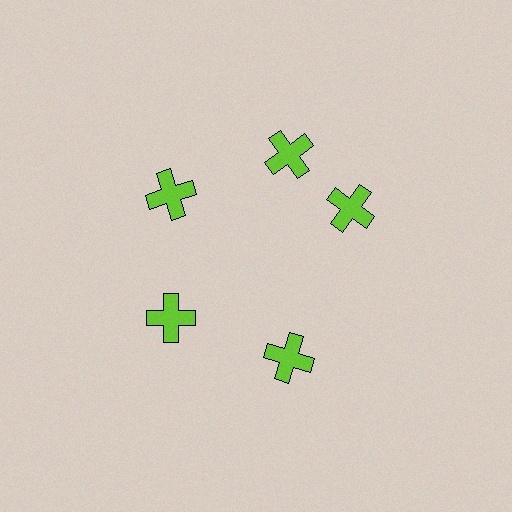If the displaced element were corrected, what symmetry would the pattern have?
It would have 5-fold rotational symmetry — the pattern would map onto itself every 72 degrees.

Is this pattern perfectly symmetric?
No. The 5 lime crosses are arranged in a ring, but one element near the 3 o'clock position is rotated out of alignment along the ring, breaking the 5-fold rotational symmetry.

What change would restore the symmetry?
The symmetry would be restored by rotating it back into even spacing with its neighbors so that all 5 crosses sit at equal angles and equal distance from the center.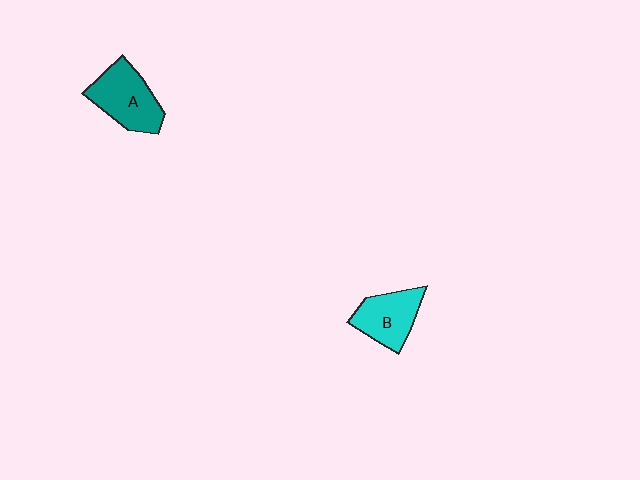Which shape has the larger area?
Shape A (teal).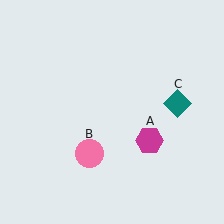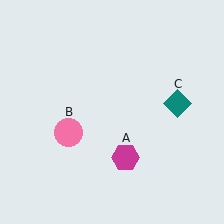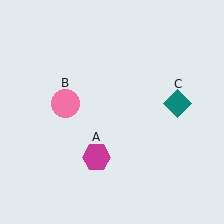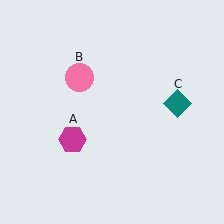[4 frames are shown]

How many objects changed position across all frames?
2 objects changed position: magenta hexagon (object A), pink circle (object B).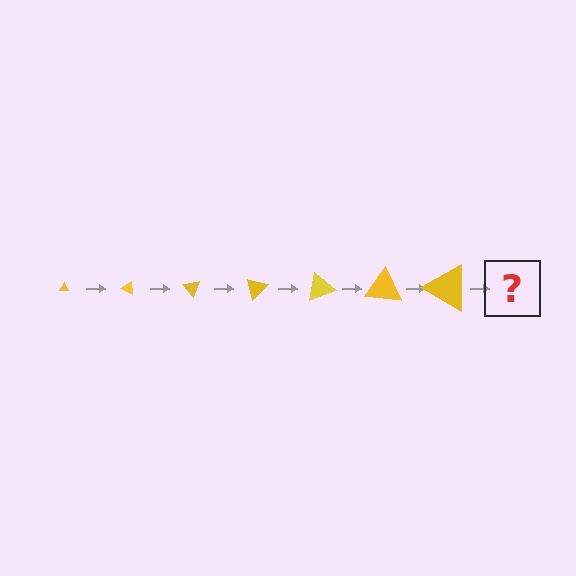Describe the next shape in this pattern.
It should be a triangle, larger than the previous one and rotated 175 degrees from the start.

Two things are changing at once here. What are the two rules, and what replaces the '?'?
The two rules are that the triangle grows larger each step and it rotates 25 degrees each step. The '?' should be a triangle, larger than the previous one and rotated 175 degrees from the start.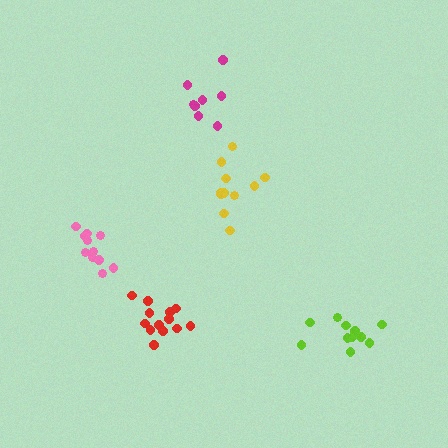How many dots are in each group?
Group 1: 11 dots, Group 2: 13 dots, Group 3: 8 dots, Group 4: 11 dots, Group 5: 11 dots (54 total).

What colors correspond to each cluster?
The clusters are colored: yellow, red, magenta, pink, lime.